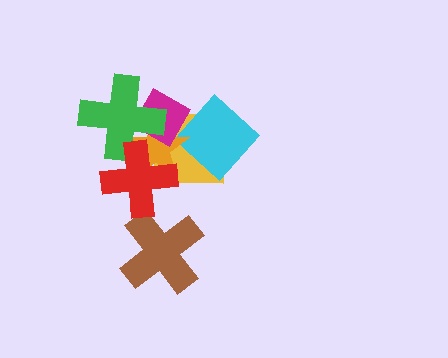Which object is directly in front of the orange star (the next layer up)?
The magenta diamond is directly in front of the orange star.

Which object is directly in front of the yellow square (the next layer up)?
The cyan diamond is directly in front of the yellow square.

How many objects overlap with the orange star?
5 objects overlap with the orange star.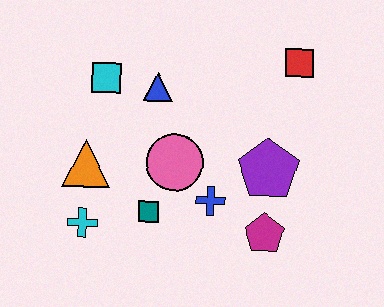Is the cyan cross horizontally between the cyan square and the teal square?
No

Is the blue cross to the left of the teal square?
No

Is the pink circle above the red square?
No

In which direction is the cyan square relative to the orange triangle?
The cyan square is above the orange triangle.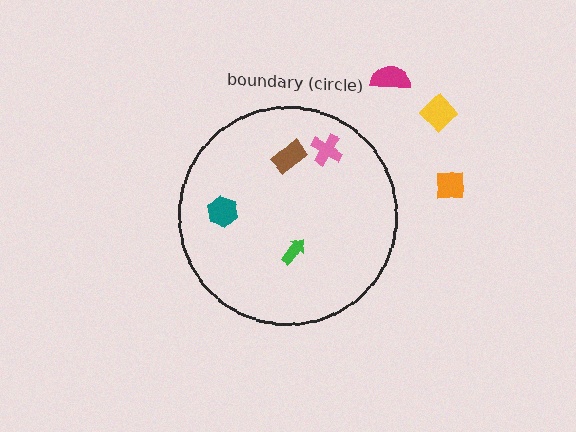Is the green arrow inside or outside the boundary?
Inside.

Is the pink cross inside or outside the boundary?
Inside.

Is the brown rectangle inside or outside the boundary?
Inside.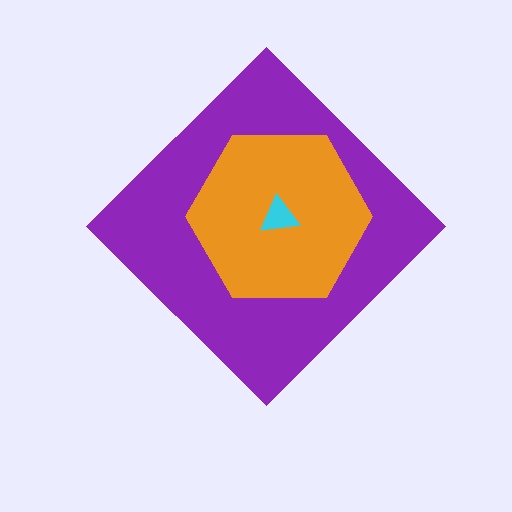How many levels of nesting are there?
3.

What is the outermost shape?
The purple diamond.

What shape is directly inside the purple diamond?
The orange hexagon.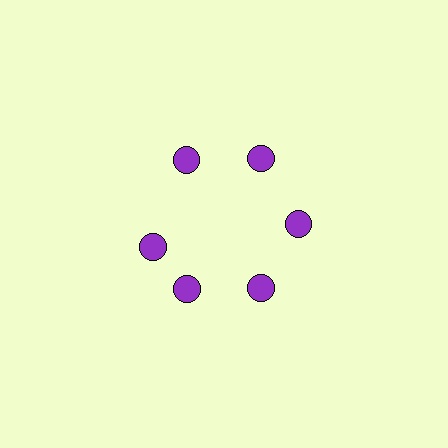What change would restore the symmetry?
The symmetry would be restored by rotating it back into even spacing with its neighbors so that all 6 circles sit at equal angles and equal distance from the center.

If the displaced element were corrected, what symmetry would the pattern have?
It would have 6-fold rotational symmetry — the pattern would map onto itself every 60 degrees.